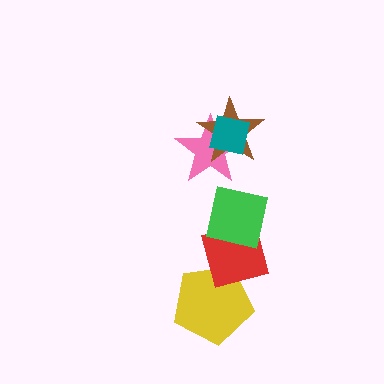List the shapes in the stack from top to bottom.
From top to bottom: the teal square, the brown star, the pink star, the green square, the red diamond, the yellow pentagon.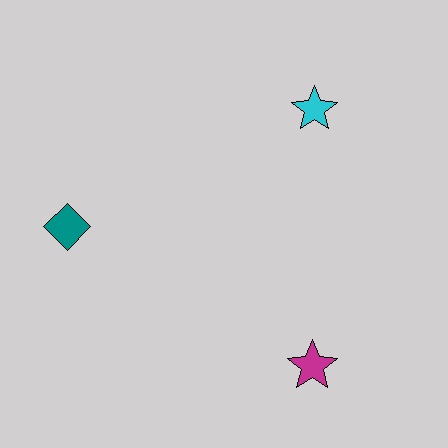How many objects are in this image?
There are 3 objects.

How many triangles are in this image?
There are no triangles.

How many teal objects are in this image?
There is 1 teal object.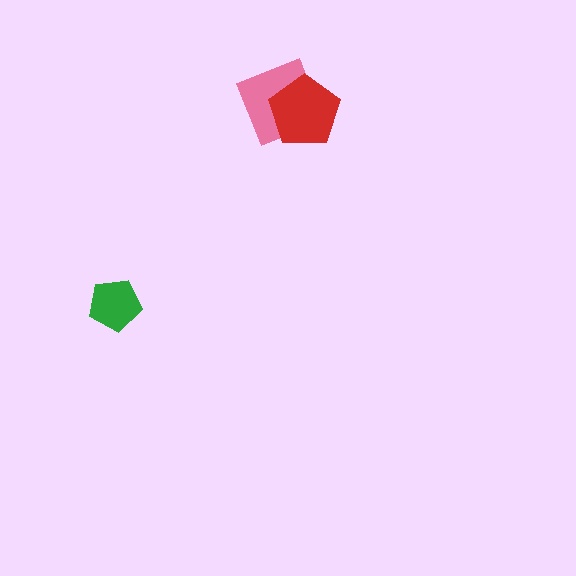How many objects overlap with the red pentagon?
1 object overlaps with the red pentagon.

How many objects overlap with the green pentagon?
0 objects overlap with the green pentagon.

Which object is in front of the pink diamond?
The red pentagon is in front of the pink diamond.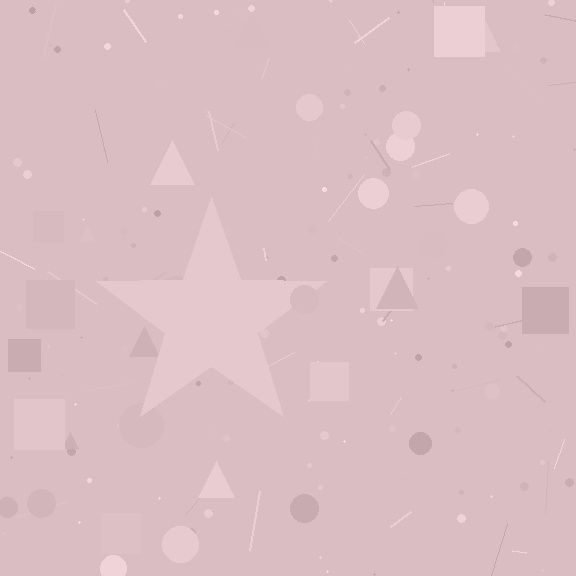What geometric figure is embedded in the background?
A star is embedded in the background.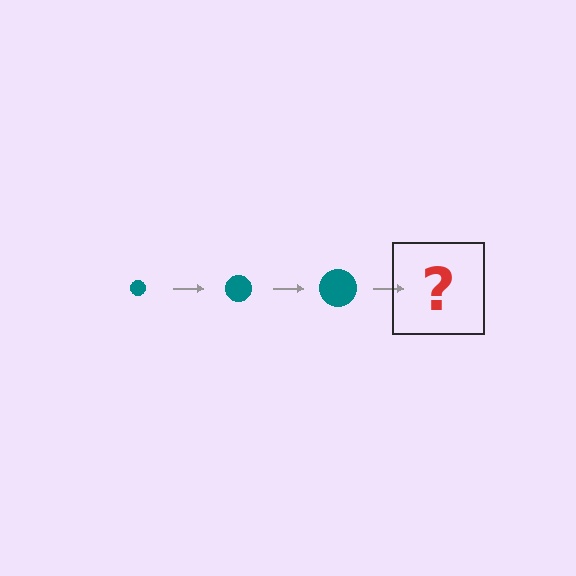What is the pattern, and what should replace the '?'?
The pattern is that the circle gets progressively larger each step. The '?' should be a teal circle, larger than the previous one.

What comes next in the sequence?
The next element should be a teal circle, larger than the previous one.